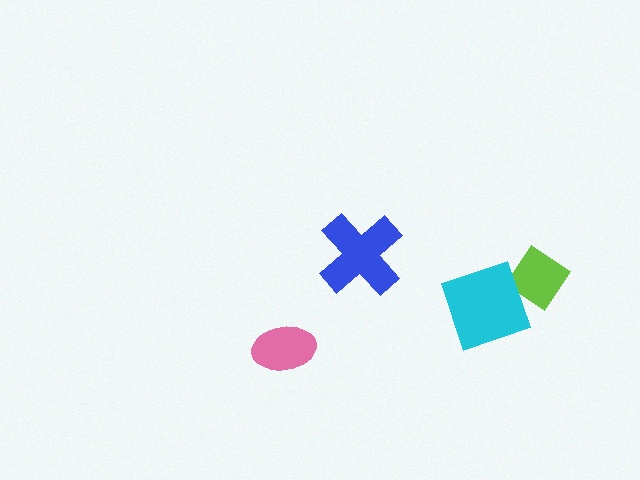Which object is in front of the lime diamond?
The cyan diamond is in front of the lime diamond.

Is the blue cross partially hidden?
No, no other shape covers it.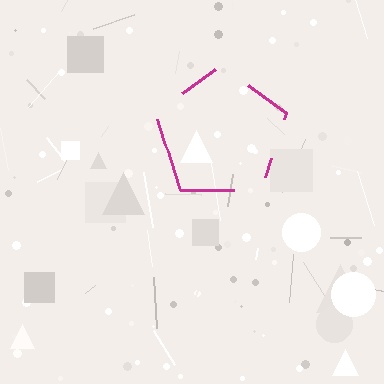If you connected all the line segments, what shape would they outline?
They would outline a pentagon.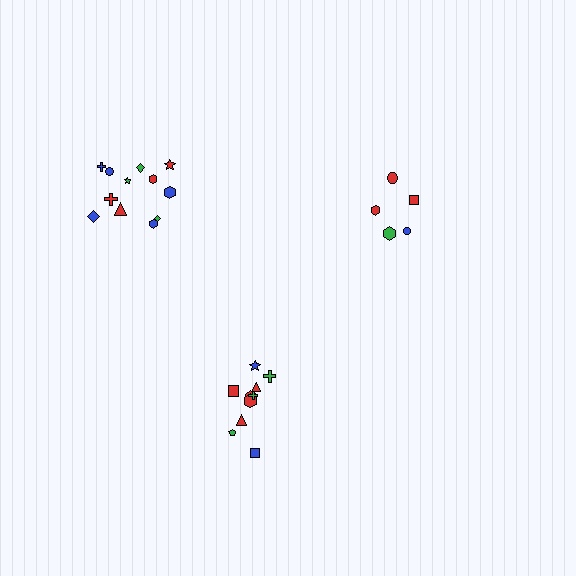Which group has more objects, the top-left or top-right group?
The top-left group.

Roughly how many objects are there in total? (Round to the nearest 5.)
Roughly 25 objects in total.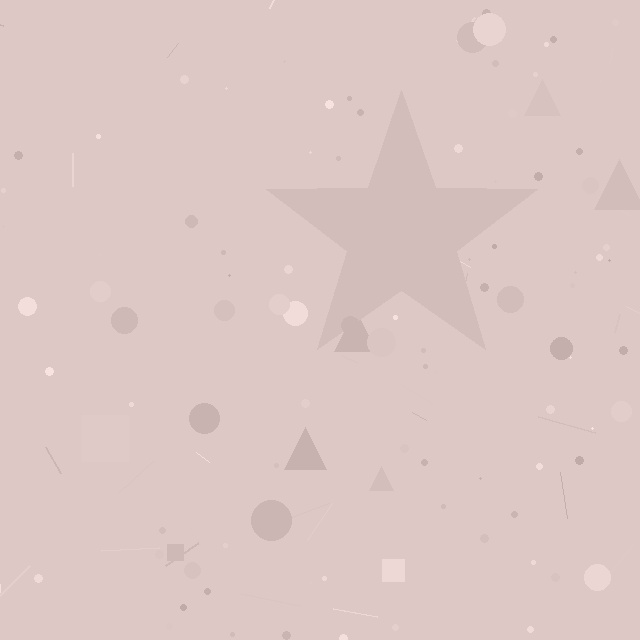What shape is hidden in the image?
A star is hidden in the image.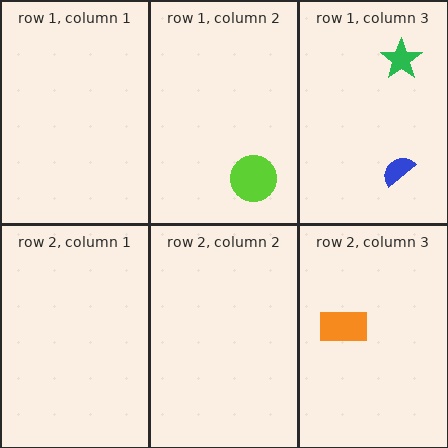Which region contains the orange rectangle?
The row 2, column 3 region.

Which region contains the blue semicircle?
The row 1, column 3 region.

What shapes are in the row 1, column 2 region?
The lime circle.